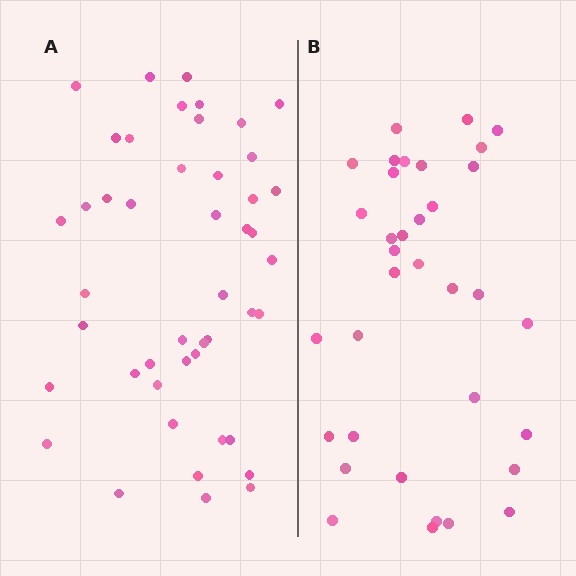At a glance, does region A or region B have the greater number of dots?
Region A (the left region) has more dots.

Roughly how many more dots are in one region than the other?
Region A has roughly 12 or so more dots than region B.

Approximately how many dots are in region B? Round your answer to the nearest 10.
About 40 dots. (The exact count is 35, which rounds to 40.)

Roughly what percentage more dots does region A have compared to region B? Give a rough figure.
About 30% more.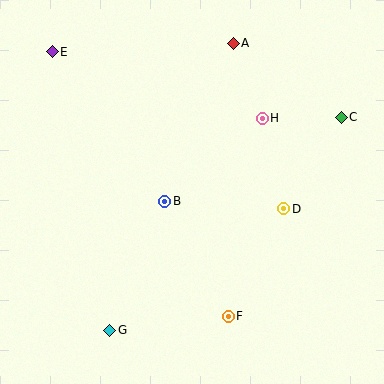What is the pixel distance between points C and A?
The distance between C and A is 131 pixels.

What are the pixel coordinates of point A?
Point A is at (233, 43).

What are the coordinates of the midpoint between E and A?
The midpoint between E and A is at (143, 47).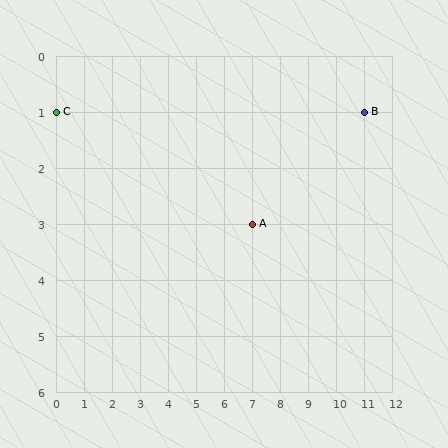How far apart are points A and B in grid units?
Points A and B are 4 columns and 2 rows apart (about 4.5 grid units diagonally).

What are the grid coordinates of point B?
Point B is at grid coordinates (11, 1).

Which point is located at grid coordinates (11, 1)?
Point B is at (11, 1).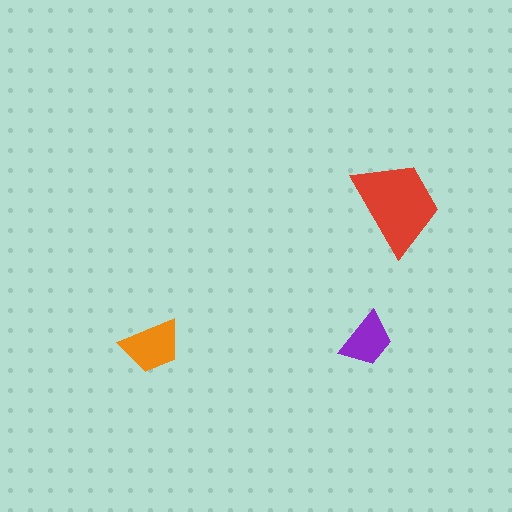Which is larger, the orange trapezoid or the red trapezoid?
The red one.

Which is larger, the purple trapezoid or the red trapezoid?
The red one.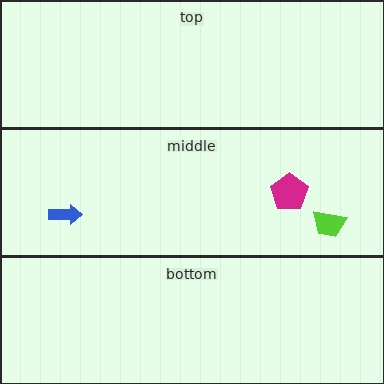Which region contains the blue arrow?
The middle region.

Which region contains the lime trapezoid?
The middle region.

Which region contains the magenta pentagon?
The middle region.